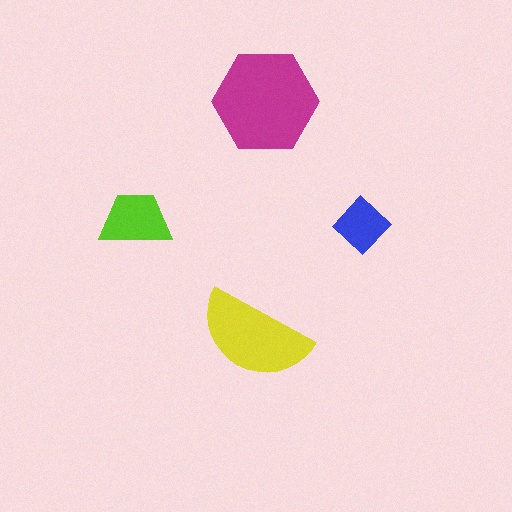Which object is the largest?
The magenta hexagon.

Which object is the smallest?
The blue diamond.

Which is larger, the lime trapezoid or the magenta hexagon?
The magenta hexagon.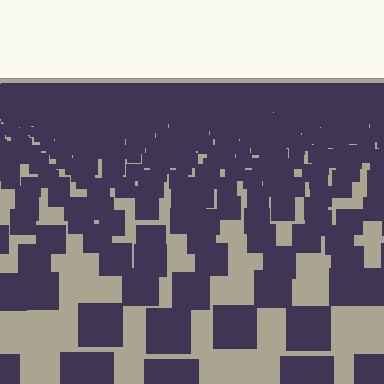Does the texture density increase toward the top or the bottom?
Density increases toward the top.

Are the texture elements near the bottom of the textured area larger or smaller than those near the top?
Larger. Near the bottom, elements are closer to the viewer and appear at a bigger on-screen size.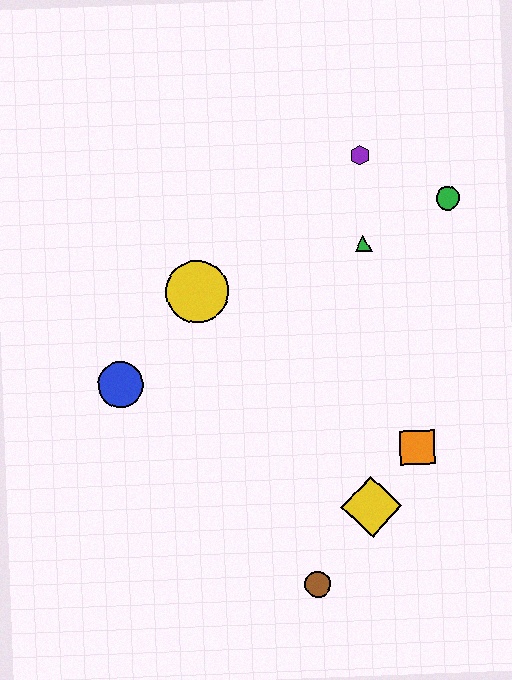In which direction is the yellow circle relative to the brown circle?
The yellow circle is above the brown circle.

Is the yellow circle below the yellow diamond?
No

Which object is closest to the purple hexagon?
The green triangle is closest to the purple hexagon.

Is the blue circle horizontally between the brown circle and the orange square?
No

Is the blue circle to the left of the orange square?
Yes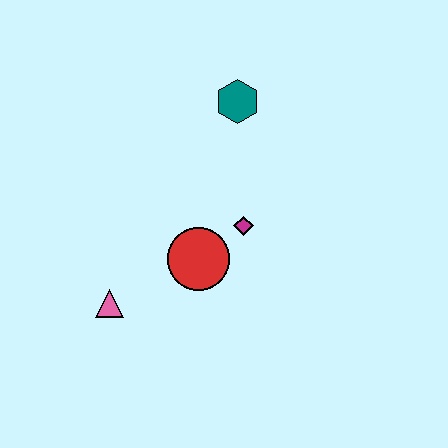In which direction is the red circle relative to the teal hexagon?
The red circle is below the teal hexagon.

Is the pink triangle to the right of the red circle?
No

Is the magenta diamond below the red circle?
No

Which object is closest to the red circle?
The magenta diamond is closest to the red circle.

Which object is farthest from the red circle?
The teal hexagon is farthest from the red circle.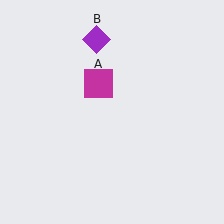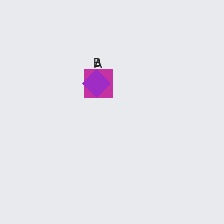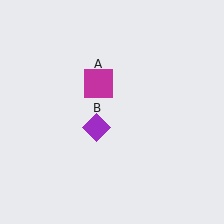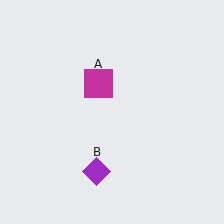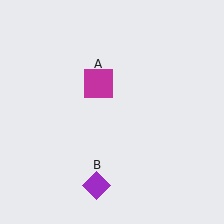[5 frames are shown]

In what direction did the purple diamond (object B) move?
The purple diamond (object B) moved down.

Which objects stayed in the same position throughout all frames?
Magenta square (object A) remained stationary.